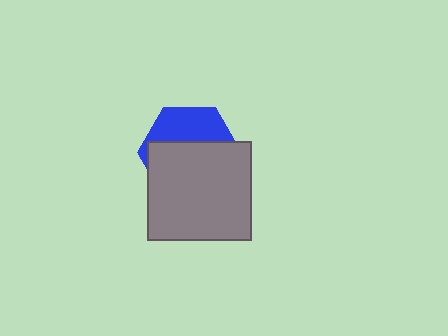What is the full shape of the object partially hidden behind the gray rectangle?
The partially hidden object is a blue hexagon.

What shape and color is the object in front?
The object in front is a gray rectangle.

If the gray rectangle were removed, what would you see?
You would see the complete blue hexagon.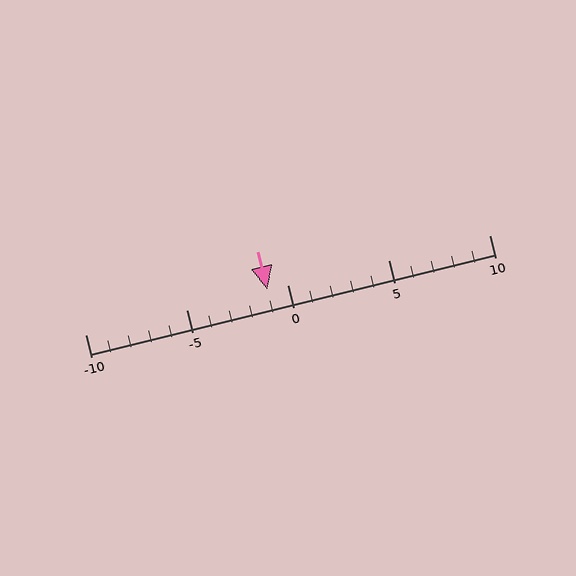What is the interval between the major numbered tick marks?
The major tick marks are spaced 5 units apart.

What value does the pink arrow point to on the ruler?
The pink arrow points to approximately -1.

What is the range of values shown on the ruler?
The ruler shows values from -10 to 10.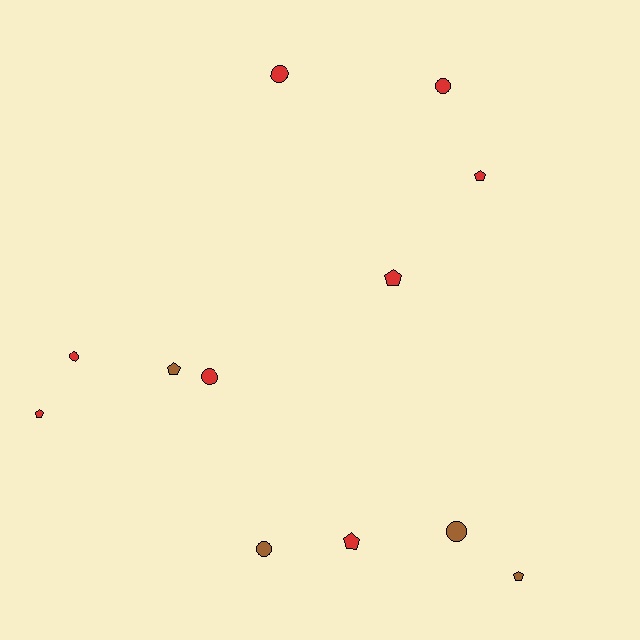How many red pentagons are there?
There are 4 red pentagons.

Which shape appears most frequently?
Circle, with 6 objects.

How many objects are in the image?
There are 12 objects.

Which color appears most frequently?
Red, with 8 objects.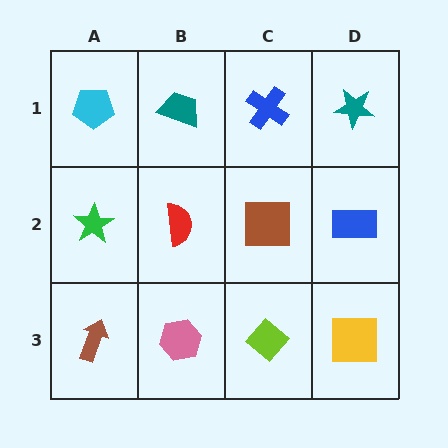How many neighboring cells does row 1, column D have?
2.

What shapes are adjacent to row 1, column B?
A red semicircle (row 2, column B), a cyan pentagon (row 1, column A), a blue cross (row 1, column C).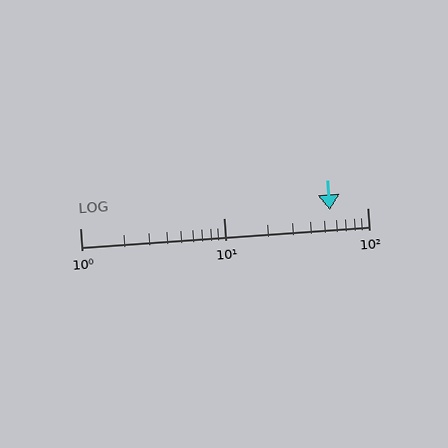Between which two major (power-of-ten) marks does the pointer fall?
The pointer is between 10 and 100.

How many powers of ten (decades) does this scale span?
The scale spans 2 decades, from 1 to 100.